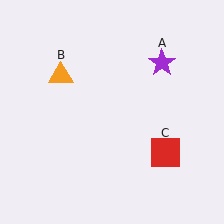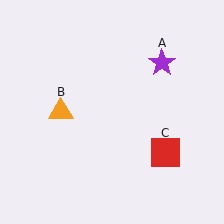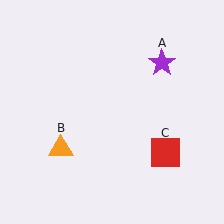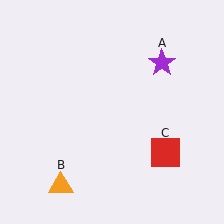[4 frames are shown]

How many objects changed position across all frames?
1 object changed position: orange triangle (object B).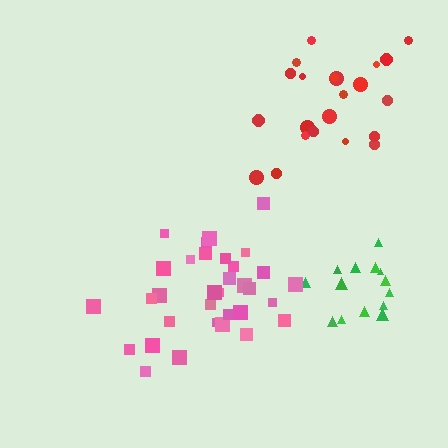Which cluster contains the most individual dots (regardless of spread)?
Pink (33).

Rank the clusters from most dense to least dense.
pink, green, red.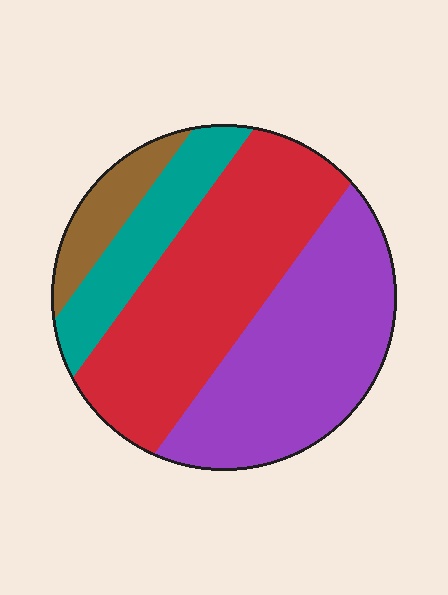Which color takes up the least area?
Brown, at roughly 10%.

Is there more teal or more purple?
Purple.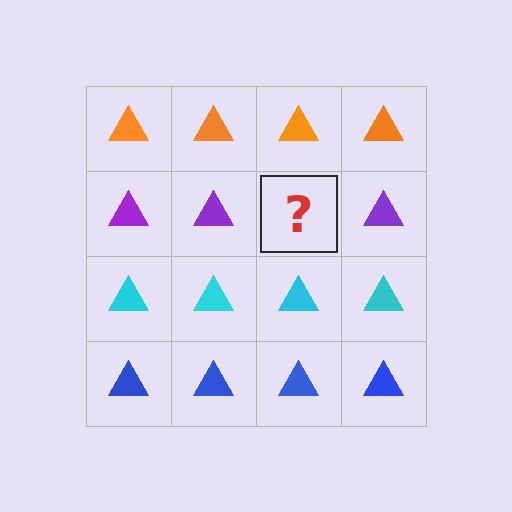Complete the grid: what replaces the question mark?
The question mark should be replaced with a purple triangle.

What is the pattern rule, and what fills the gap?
The rule is that each row has a consistent color. The gap should be filled with a purple triangle.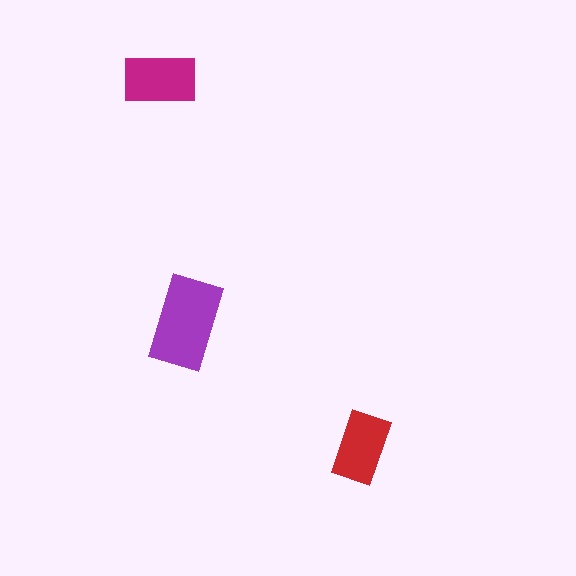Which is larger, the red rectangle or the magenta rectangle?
The magenta one.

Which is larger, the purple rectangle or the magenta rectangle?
The purple one.